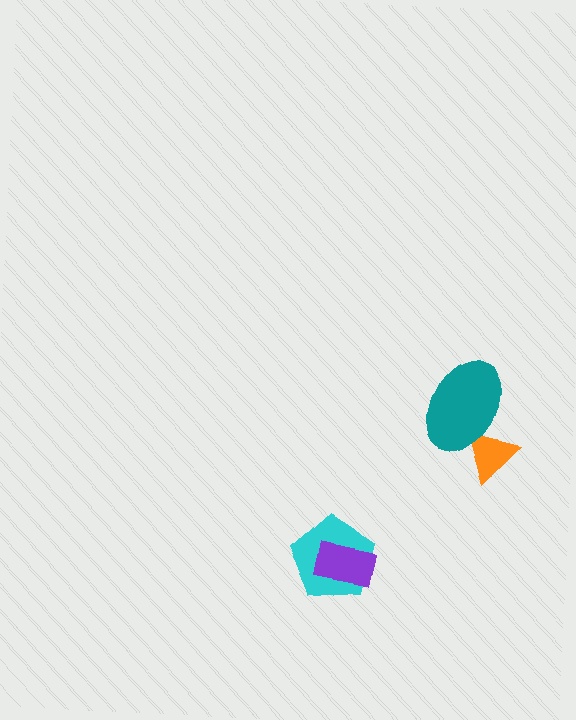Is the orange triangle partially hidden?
Yes, it is partially covered by another shape.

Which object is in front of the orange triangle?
The teal ellipse is in front of the orange triangle.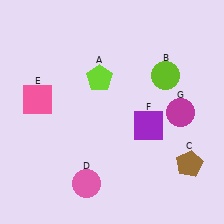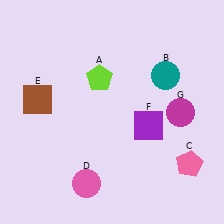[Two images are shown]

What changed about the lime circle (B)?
In Image 1, B is lime. In Image 2, it changed to teal.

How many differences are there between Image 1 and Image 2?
There are 3 differences between the two images.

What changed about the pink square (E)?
In Image 1, E is pink. In Image 2, it changed to brown.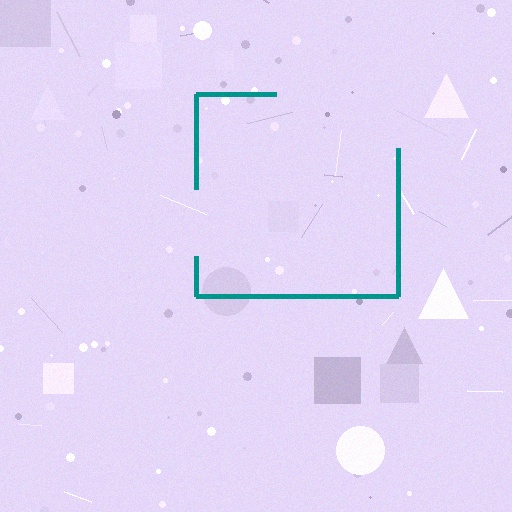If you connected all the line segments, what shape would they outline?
They would outline a square.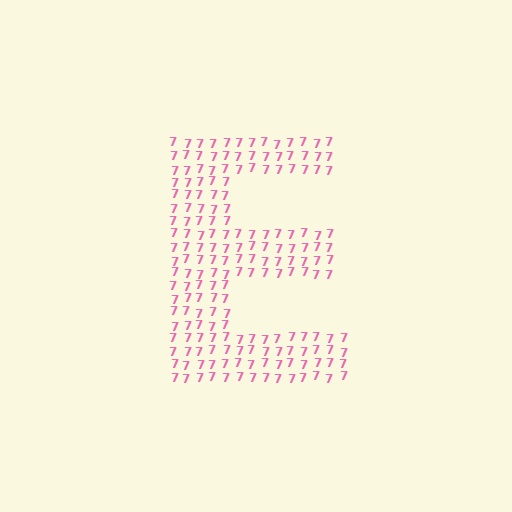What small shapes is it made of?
It is made of small digit 7's.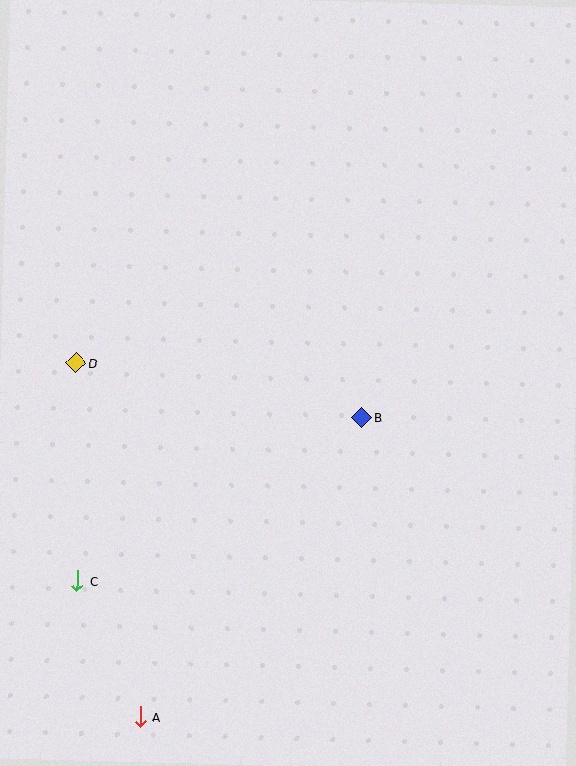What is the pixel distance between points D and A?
The distance between D and A is 359 pixels.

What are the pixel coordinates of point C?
Point C is at (78, 581).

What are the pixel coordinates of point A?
Point A is at (140, 717).